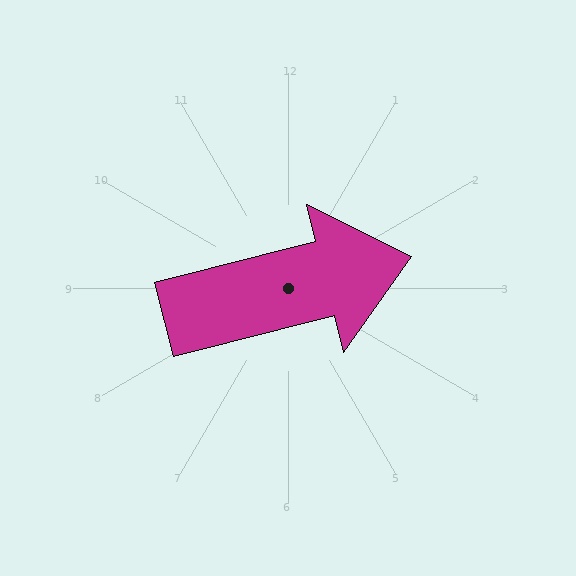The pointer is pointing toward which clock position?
Roughly 3 o'clock.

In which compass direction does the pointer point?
East.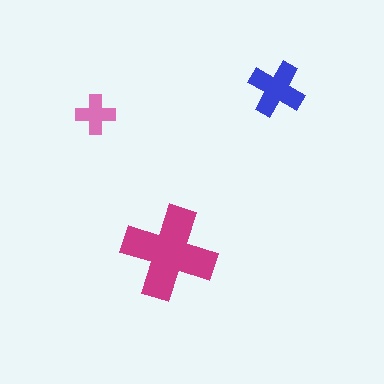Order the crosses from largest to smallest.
the magenta one, the blue one, the pink one.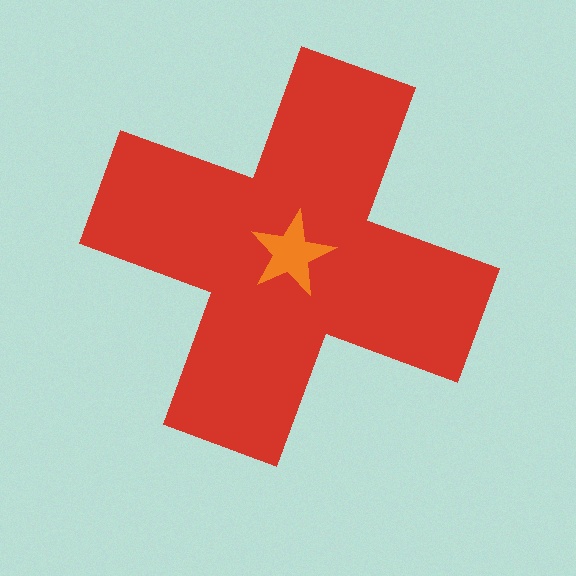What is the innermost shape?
The orange star.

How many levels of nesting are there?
2.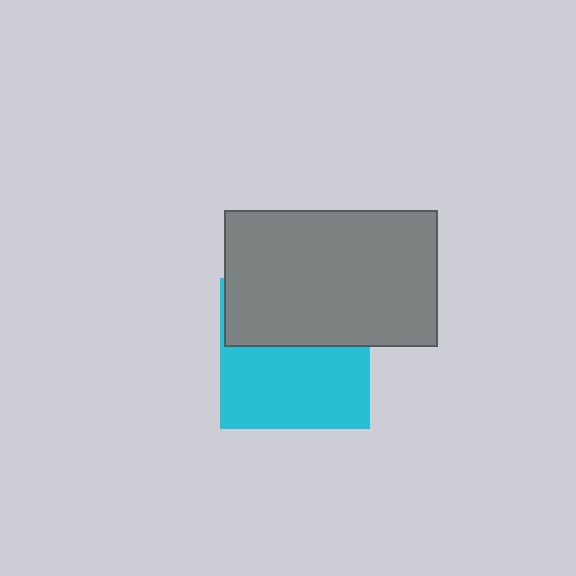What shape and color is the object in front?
The object in front is a gray rectangle.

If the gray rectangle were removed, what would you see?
You would see the complete cyan square.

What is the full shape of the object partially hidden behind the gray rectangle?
The partially hidden object is a cyan square.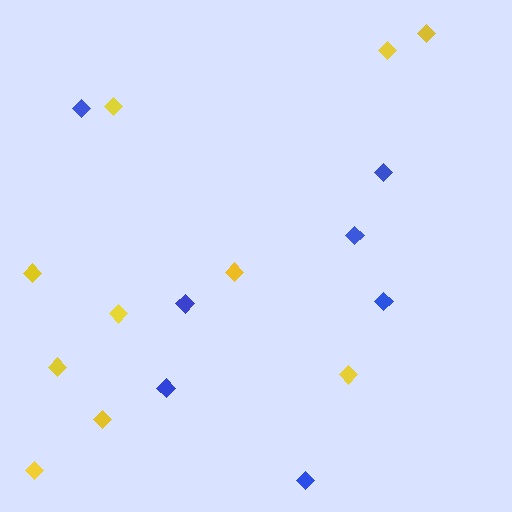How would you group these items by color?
There are 2 groups: one group of yellow diamonds (10) and one group of blue diamonds (7).